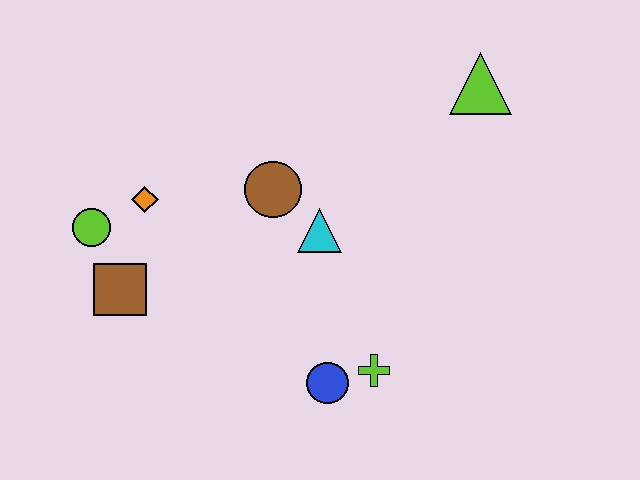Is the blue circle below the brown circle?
Yes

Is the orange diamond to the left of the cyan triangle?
Yes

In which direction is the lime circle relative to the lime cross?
The lime circle is to the left of the lime cross.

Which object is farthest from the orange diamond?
The lime triangle is farthest from the orange diamond.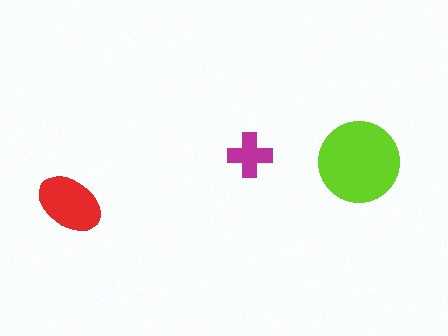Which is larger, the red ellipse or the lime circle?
The lime circle.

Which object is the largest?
The lime circle.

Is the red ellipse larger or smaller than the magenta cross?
Larger.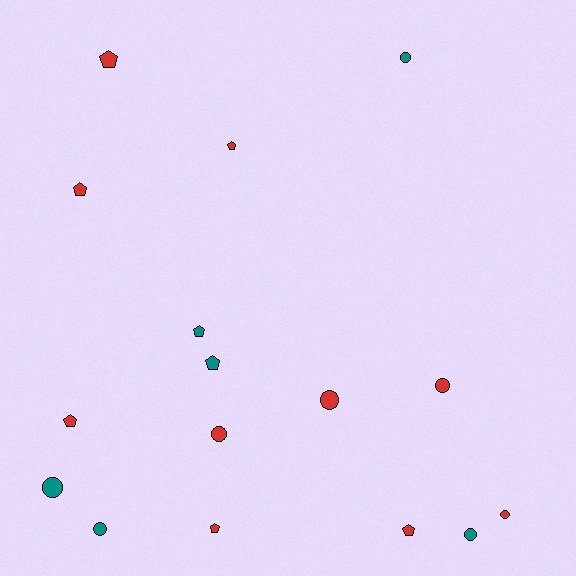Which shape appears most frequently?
Pentagon, with 8 objects.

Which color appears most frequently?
Red, with 10 objects.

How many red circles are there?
There are 4 red circles.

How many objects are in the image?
There are 16 objects.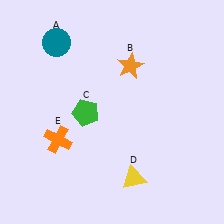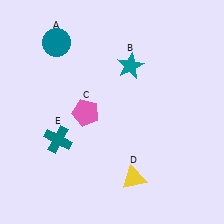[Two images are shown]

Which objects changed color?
B changed from orange to teal. C changed from green to pink. E changed from orange to teal.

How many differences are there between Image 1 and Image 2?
There are 3 differences between the two images.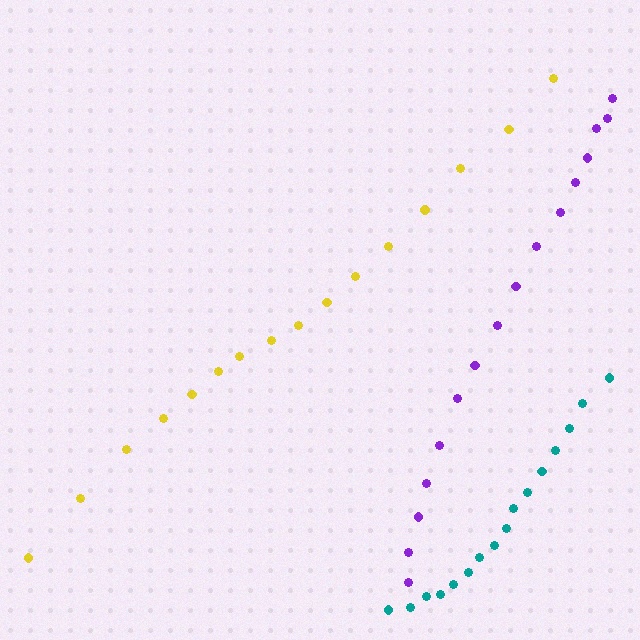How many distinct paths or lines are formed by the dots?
There are 3 distinct paths.